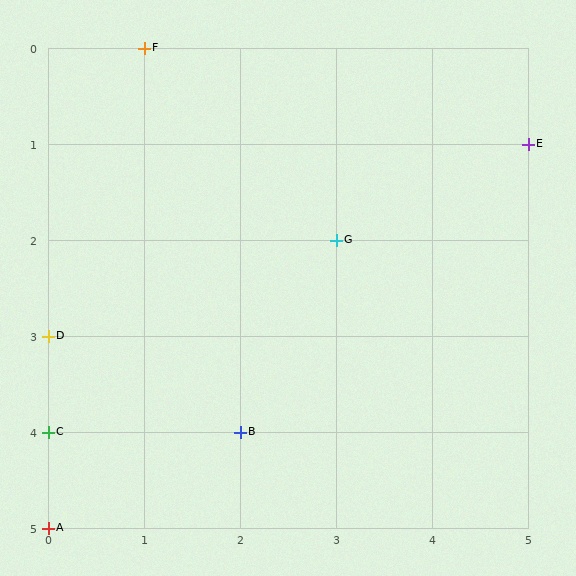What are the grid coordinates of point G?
Point G is at grid coordinates (3, 2).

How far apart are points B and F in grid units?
Points B and F are 1 column and 4 rows apart (about 4.1 grid units diagonally).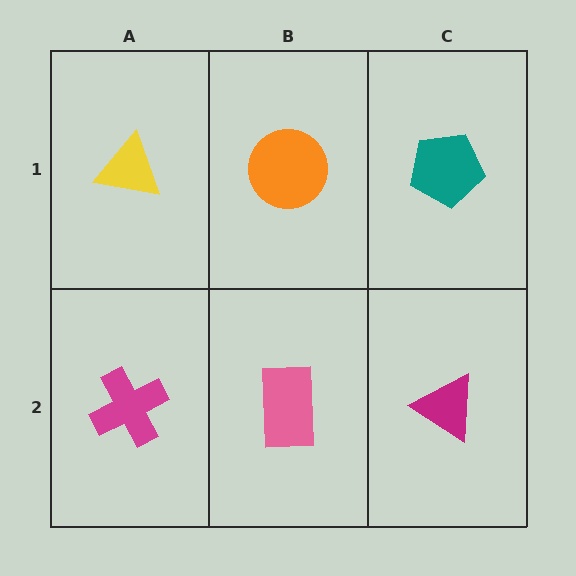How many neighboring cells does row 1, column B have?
3.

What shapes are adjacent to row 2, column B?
An orange circle (row 1, column B), a magenta cross (row 2, column A), a magenta triangle (row 2, column C).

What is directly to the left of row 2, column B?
A magenta cross.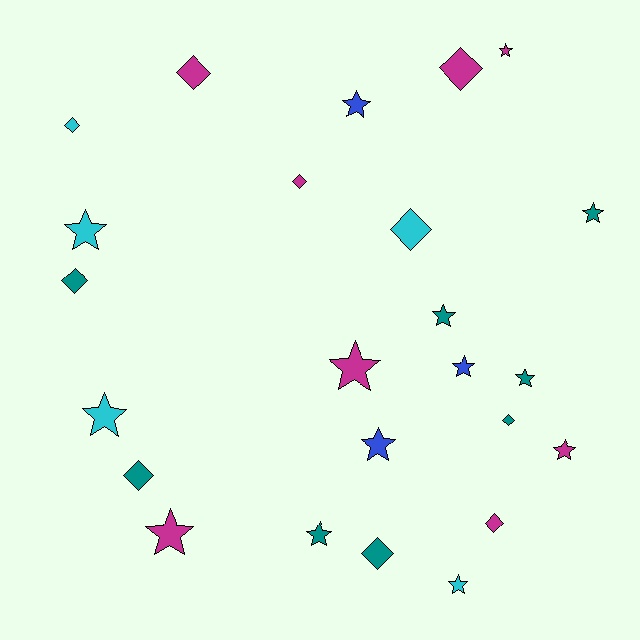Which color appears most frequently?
Teal, with 8 objects.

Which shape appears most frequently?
Star, with 14 objects.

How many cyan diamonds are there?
There are 2 cyan diamonds.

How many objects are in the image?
There are 24 objects.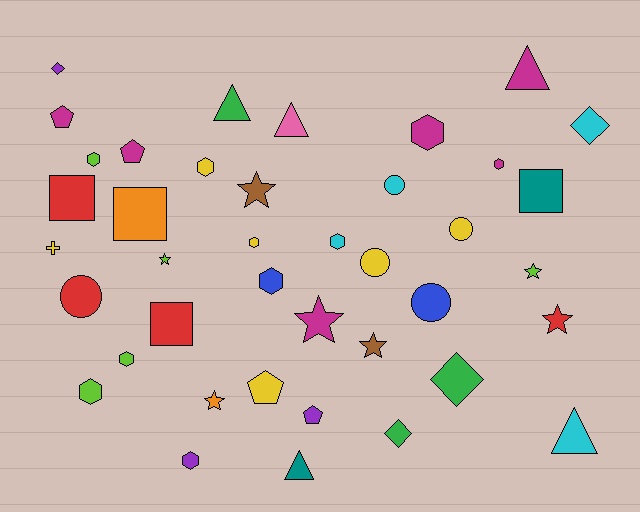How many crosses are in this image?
There is 1 cross.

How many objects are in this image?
There are 40 objects.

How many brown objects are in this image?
There are 2 brown objects.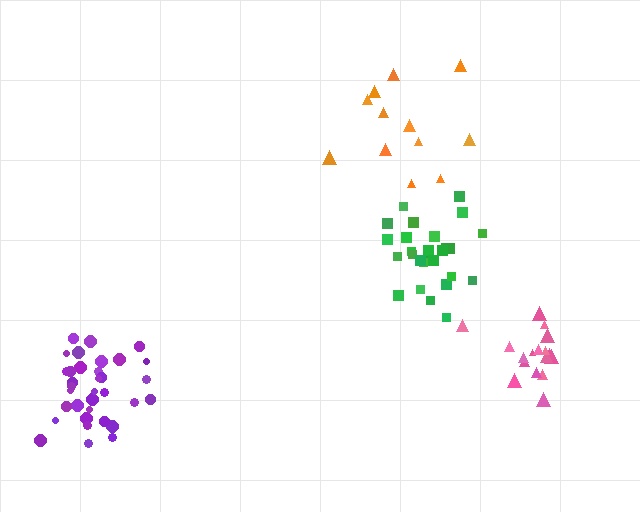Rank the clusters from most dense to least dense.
purple, pink, green, orange.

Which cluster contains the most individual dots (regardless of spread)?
Purple (34).